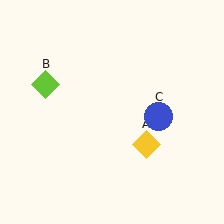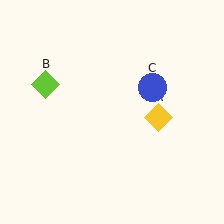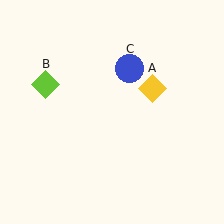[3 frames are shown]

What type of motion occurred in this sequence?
The yellow diamond (object A), blue circle (object C) rotated counterclockwise around the center of the scene.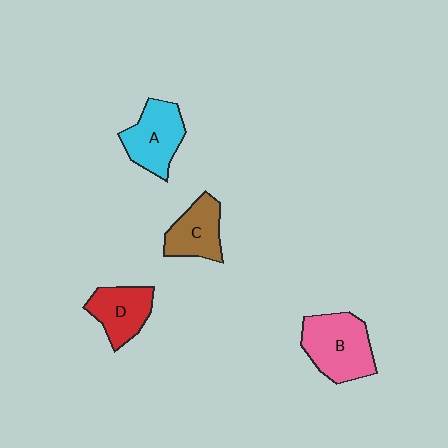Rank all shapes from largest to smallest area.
From largest to smallest: B (pink), A (cyan), D (red), C (brown).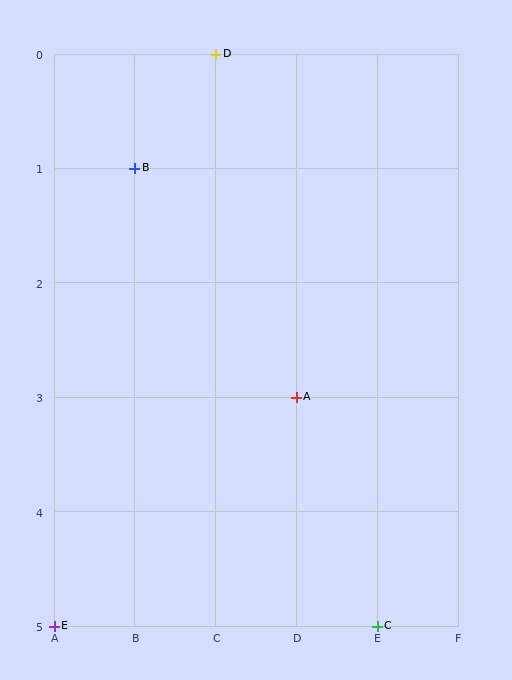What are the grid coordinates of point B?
Point B is at grid coordinates (B, 1).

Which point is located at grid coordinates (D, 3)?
Point A is at (D, 3).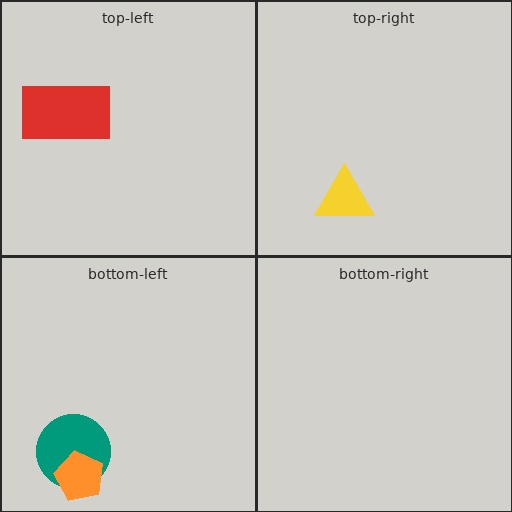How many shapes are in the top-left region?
1.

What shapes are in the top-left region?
The red rectangle.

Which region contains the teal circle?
The bottom-left region.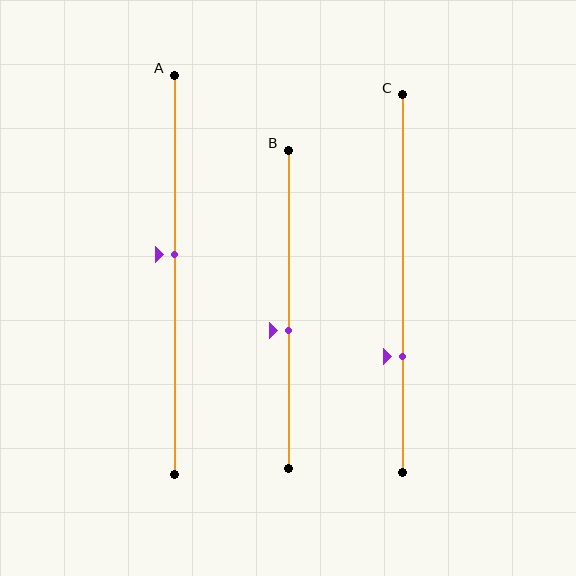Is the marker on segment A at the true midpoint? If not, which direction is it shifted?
No, the marker on segment A is shifted upward by about 5% of the segment length.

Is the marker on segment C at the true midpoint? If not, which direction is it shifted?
No, the marker on segment C is shifted downward by about 19% of the segment length.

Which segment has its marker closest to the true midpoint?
Segment A has its marker closest to the true midpoint.